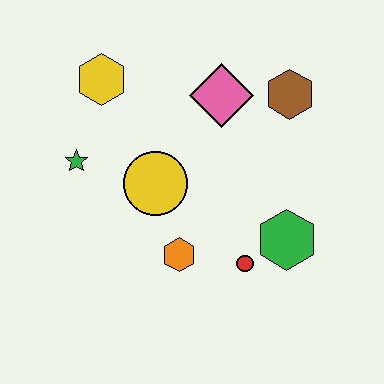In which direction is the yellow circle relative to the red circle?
The yellow circle is to the left of the red circle.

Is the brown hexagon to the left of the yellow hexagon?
No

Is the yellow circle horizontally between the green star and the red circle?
Yes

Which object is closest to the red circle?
The green hexagon is closest to the red circle.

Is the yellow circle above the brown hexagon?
No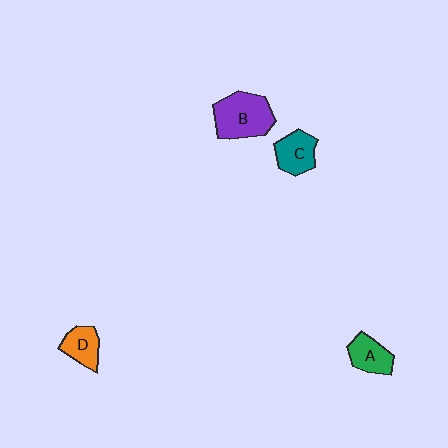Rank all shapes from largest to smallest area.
From largest to smallest: B (purple), C (teal), A (green), D (orange).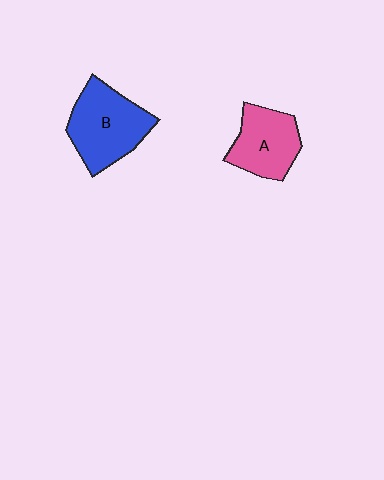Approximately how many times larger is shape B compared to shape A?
Approximately 1.3 times.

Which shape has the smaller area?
Shape A (pink).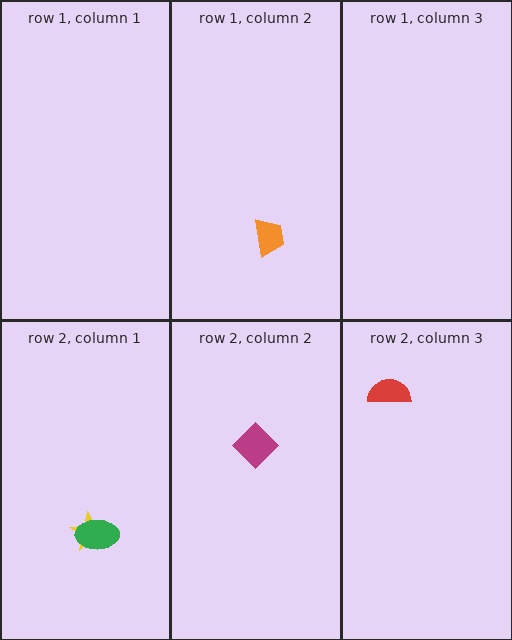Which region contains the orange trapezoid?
The row 1, column 2 region.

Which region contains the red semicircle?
The row 2, column 3 region.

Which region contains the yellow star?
The row 2, column 1 region.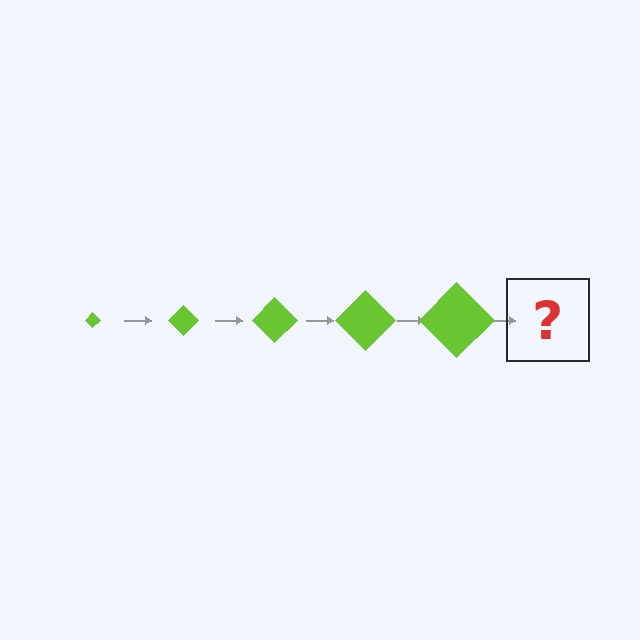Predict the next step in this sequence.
The next step is a lime diamond, larger than the previous one.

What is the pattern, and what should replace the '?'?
The pattern is that the diamond gets progressively larger each step. The '?' should be a lime diamond, larger than the previous one.